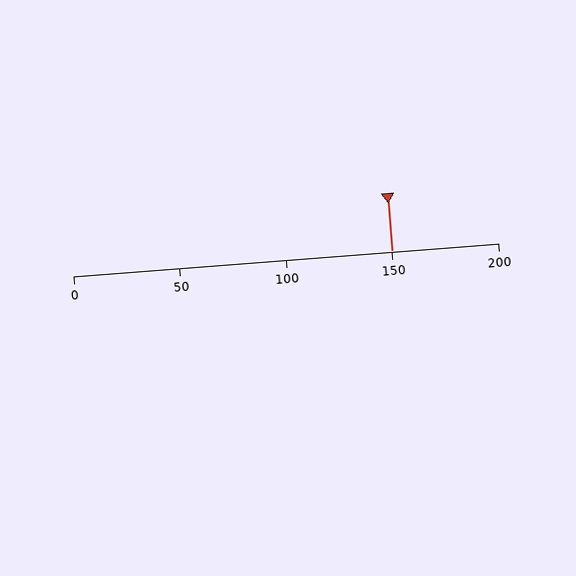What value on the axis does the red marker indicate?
The marker indicates approximately 150.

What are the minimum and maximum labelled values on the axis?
The axis runs from 0 to 200.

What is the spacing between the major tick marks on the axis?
The major ticks are spaced 50 apart.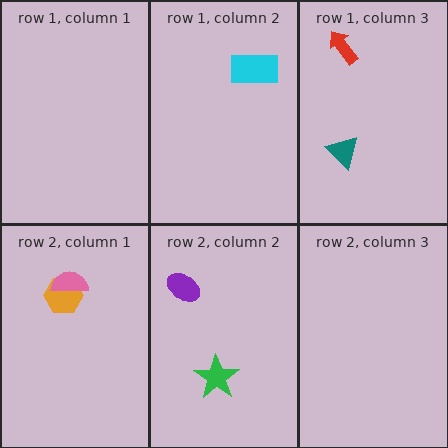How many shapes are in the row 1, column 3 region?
2.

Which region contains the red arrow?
The row 1, column 3 region.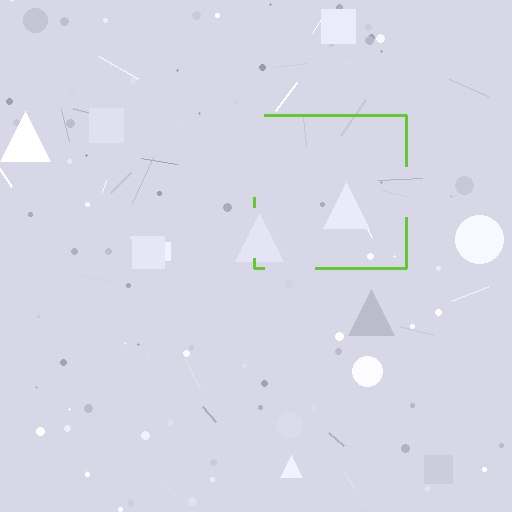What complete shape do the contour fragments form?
The contour fragments form a square.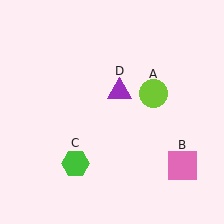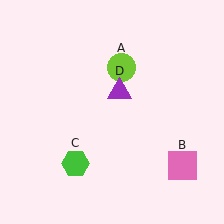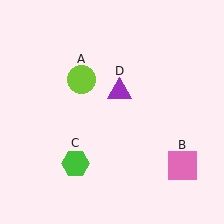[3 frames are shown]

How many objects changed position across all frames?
1 object changed position: lime circle (object A).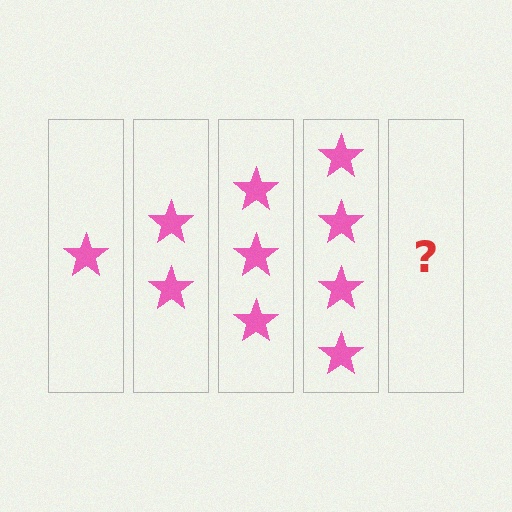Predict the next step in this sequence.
The next step is 5 stars.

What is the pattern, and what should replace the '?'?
The pattern is that each step adds one more star. The '?' should be 5 stars.